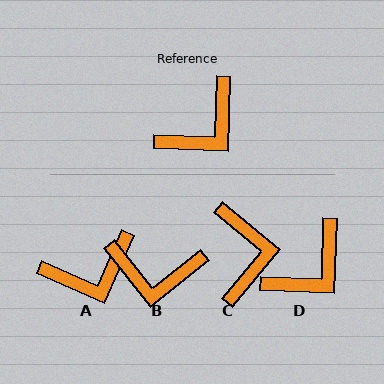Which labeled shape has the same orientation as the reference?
D.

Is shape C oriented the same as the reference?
No, it is off by about 52 degrees.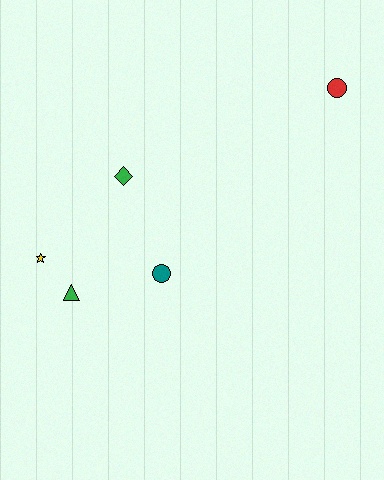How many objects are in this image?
There are 5 objects.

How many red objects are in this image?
There is 1 red object.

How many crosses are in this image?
There are no crosses.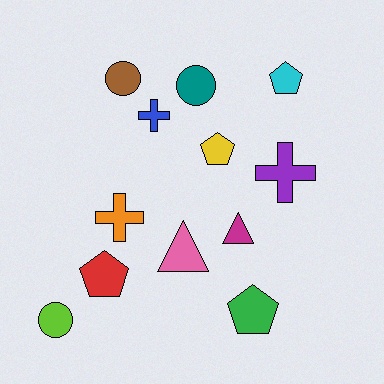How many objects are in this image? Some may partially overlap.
There are 12 objects.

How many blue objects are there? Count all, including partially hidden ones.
There is 1 blue object.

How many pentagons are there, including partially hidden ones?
There are 4 pentagons.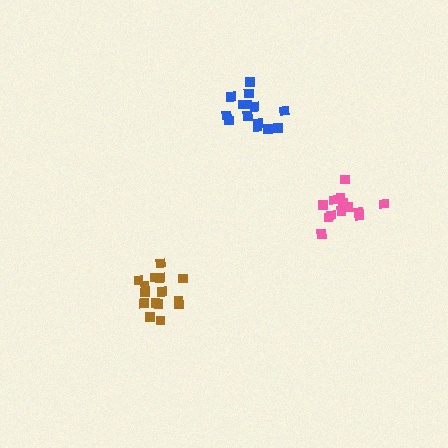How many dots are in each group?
Group 1: 14 dots, Group 2: 15 dots, Group 3: 14 dots (43 total).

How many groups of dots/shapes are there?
There are 3 groups.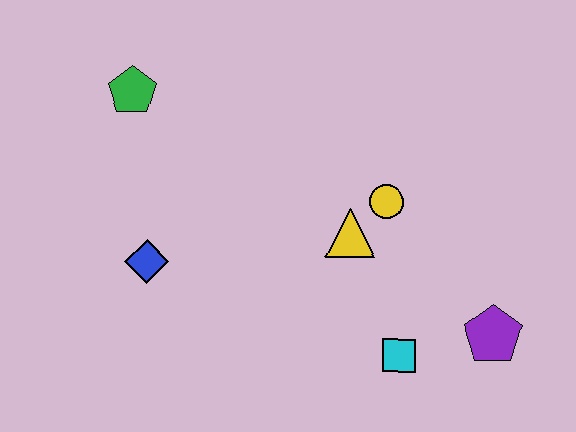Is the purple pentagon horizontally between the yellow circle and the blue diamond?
No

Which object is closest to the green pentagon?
The blue diamond is closest to the green pentagon.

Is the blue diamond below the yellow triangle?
Yes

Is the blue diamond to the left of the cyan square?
Yes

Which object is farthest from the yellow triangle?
The green pentagon is farthest from the yellow triangle.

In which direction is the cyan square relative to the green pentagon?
The cyan square is to the right of the green pentagon.